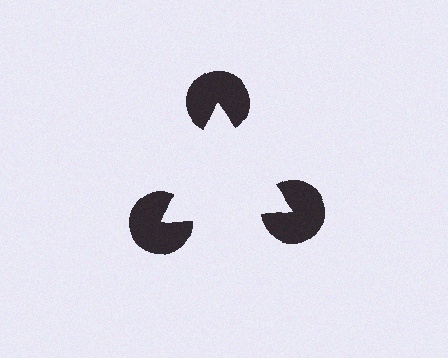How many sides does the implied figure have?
3 sides.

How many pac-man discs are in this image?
There are 3 — one at each vertex of the illusory triangle.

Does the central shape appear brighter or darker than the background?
It typically appears slightly brighter than the background, even though no actual brightness change is drawn.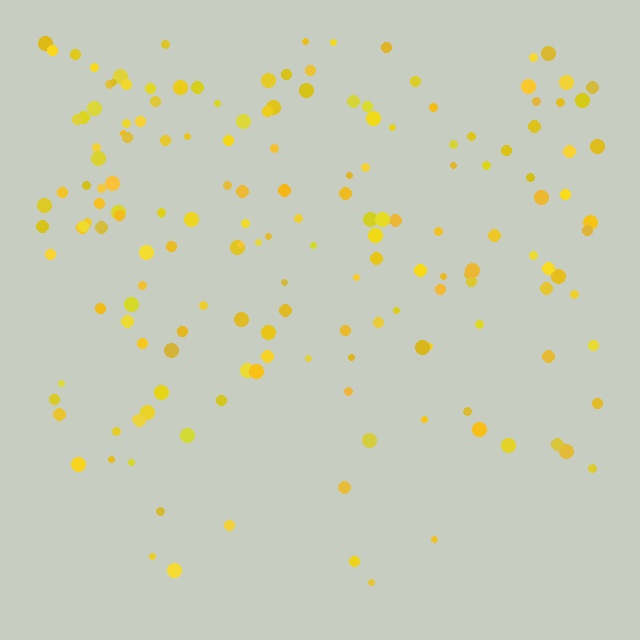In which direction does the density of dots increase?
From bottom to top, with the top side densest.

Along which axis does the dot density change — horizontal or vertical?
Vertical.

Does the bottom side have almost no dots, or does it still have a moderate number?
Still a moderate number, just noticeably fewer than the top.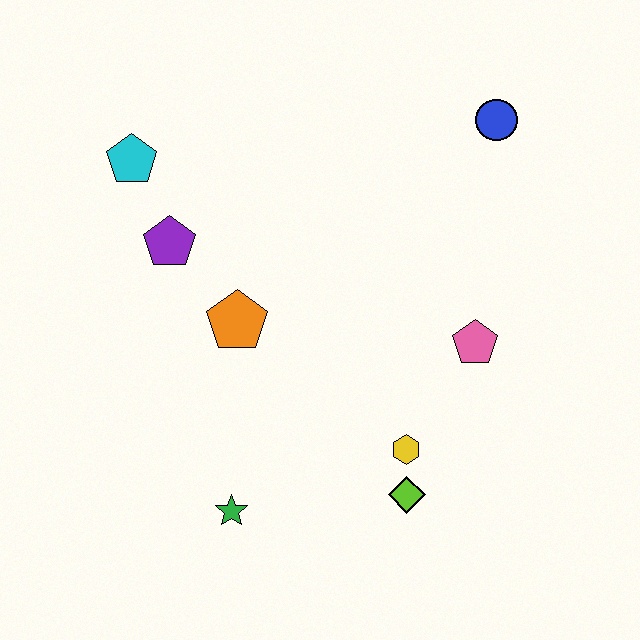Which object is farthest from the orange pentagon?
The blue circle is farthest from the orange pentagon.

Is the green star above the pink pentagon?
No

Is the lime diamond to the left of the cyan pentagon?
No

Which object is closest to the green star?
The lime diamond is closest to the green star.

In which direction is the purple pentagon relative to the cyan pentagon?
The purple pentagon is below the cyan pentagon.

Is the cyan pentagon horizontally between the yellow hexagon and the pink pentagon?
No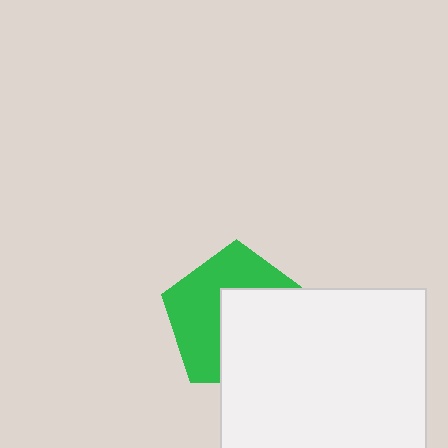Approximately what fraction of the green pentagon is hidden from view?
Roughly 50% of the green pentagon is hidden behind the white square.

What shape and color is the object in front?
The object in front is a white square.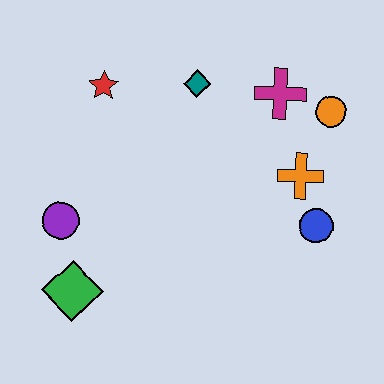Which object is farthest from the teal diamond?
The green diamond is farthest from the teal diamond.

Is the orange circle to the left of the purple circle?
No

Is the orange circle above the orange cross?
Yes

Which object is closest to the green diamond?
The purple circle is closest to the green diamond.